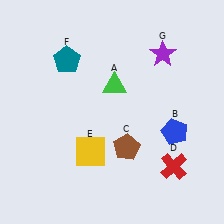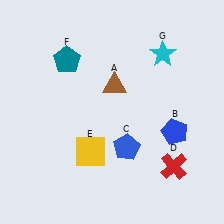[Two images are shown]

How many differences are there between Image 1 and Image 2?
There are 3 differences between the two images.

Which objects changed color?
A changed from green to brown. C changed from brown to blue. G changed from purple to cyan.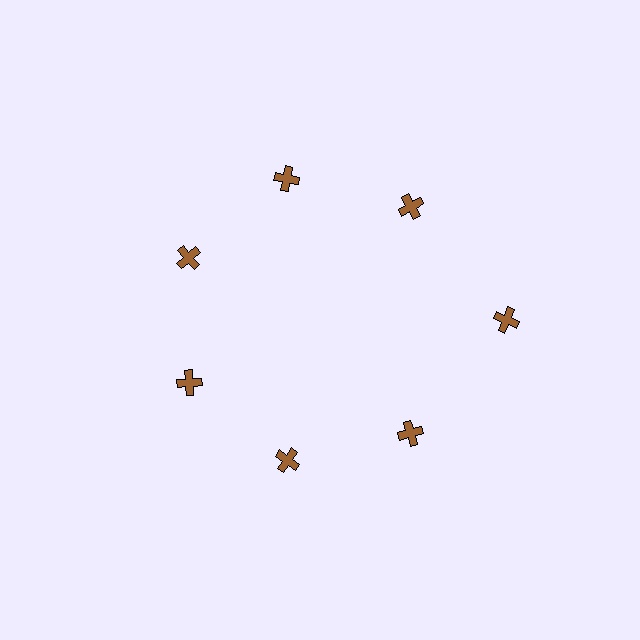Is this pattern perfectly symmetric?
No. The 7 brown crosses are arranged in a ring, but one element near the 3 o'clock position is pushed outward from the center, breaking the 7-fold rotational symmetry.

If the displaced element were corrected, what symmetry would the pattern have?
It would have 7-fold rotational symmetry — the pattern would map onto itself every 51 degrees.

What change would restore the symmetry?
The symmetry would be restored by moving it inward, back onto the ring so that all 7 crosses sit at equal angles and equal distance from the center.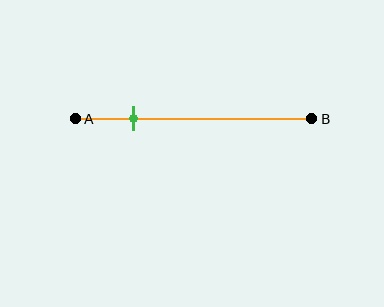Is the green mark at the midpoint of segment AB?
No, the mark is at about 25% from A, not at the 50% midpoint.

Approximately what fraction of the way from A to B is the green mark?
The green mark is approximately 25% of the way from A to B.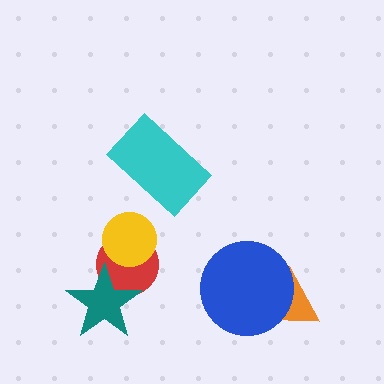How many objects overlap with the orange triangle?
1 object overlaps with the orange triangle.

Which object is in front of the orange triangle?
The blue circle is in front of the orange triangle.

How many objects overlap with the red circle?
2 objects overlap with the red circle.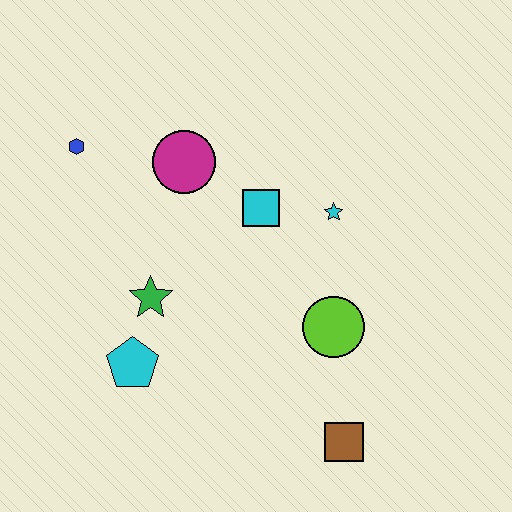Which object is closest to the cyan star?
The cyan square is closest to the cyan star.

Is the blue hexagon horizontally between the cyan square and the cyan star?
No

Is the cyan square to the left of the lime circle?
Yes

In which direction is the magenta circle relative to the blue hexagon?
The magenta circle is to the right of the blue hexagon.